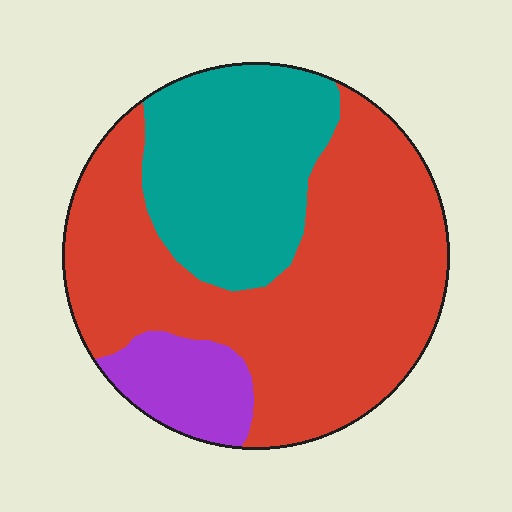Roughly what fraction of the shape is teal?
Teal takes up between a sixth and a third of the shape.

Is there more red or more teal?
Red.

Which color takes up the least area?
Purple, at roughly 10%.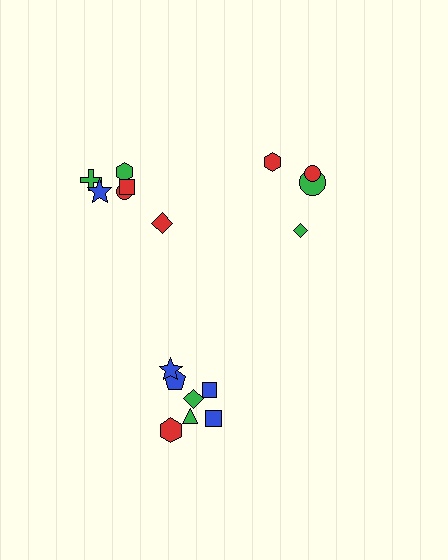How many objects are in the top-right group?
There are 4 objects.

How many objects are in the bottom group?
There are 7 objects.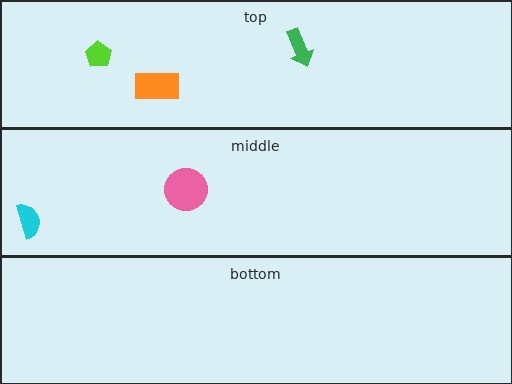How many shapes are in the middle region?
2.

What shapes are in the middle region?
The pink circle, the cyan semicircle.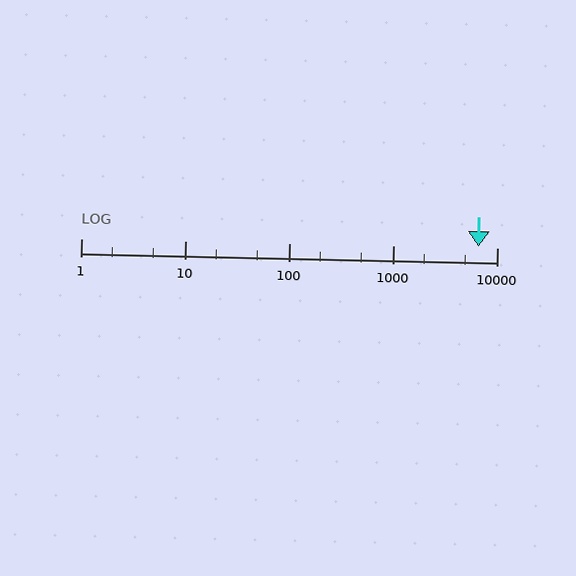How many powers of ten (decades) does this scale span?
The scale spans 4 decades, from 1 to 10000.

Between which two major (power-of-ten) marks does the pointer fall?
The pointer is between 1000 and 10000.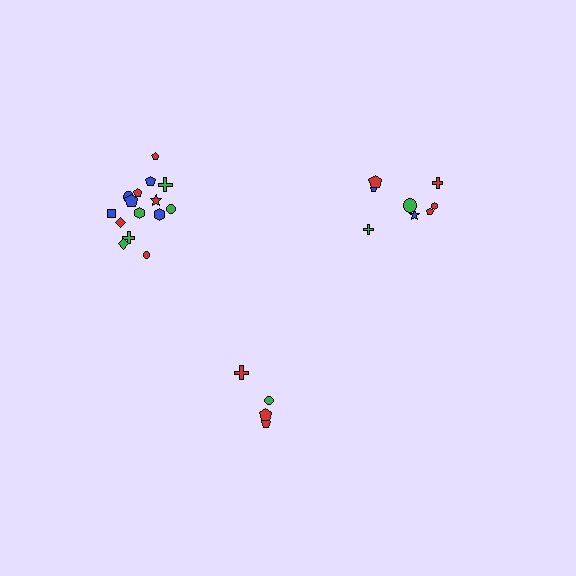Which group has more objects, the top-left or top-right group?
The top-left group.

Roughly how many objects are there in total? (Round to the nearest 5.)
Roughly 25 objects in total.